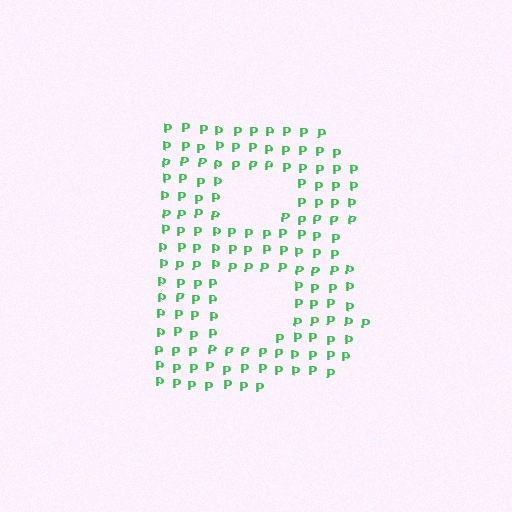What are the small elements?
The small elements are letter P's.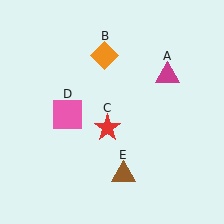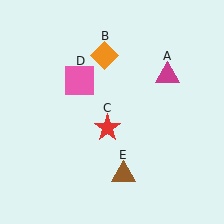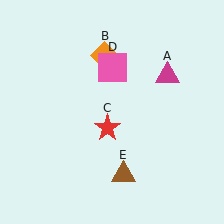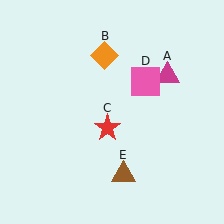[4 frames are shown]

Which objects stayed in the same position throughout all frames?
Magenta triangle (object A) and orange diamond (object B) and red star (object C) and brown triangle (object E) remained stationary.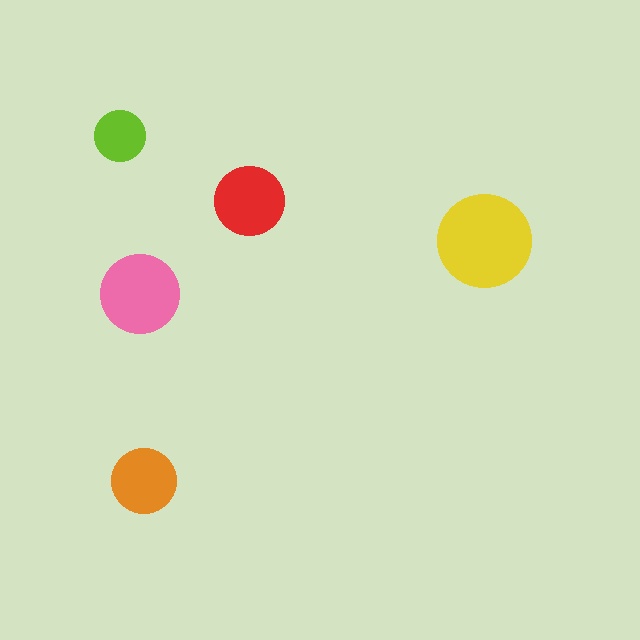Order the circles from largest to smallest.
the yellow one, the pink one, the red one, the orange one, the lime one.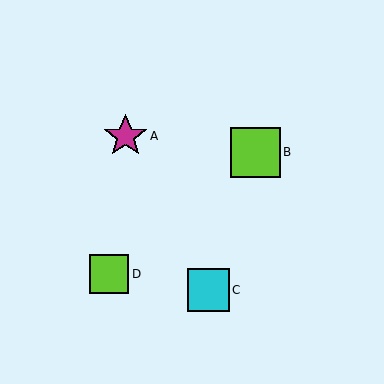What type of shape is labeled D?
Shape D is a lime square.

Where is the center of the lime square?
The center of the lime square is at (109, 274).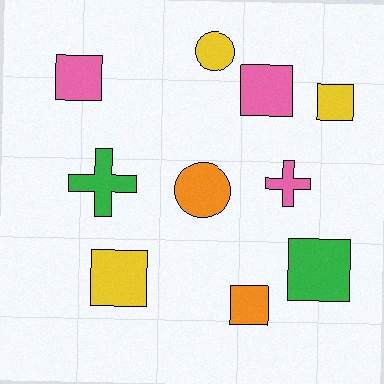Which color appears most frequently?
Yellow, with 3 objects.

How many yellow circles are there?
There is 1 yellow circle.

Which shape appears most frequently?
Square, with 6 objects.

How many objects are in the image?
There are 10 objects.